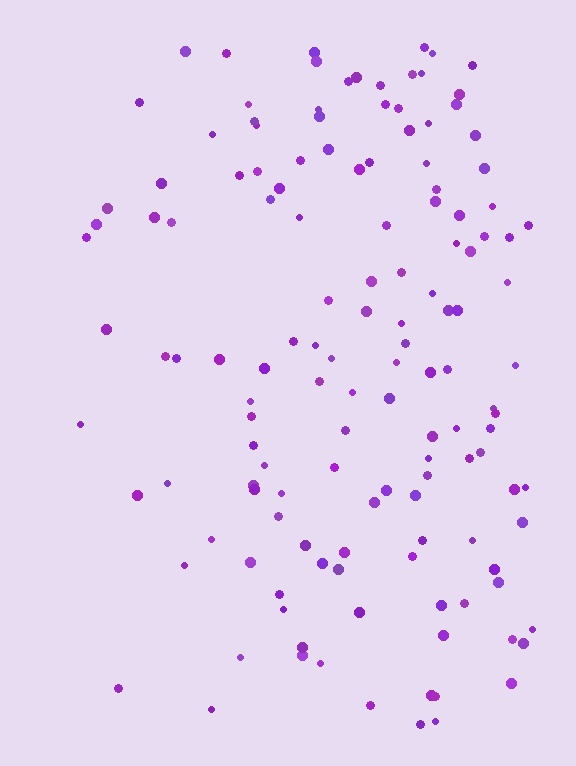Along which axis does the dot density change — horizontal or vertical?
Horizontal.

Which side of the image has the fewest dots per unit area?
The left.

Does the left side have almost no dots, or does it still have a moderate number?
Still a moderate number, just noticeably fewer than the right.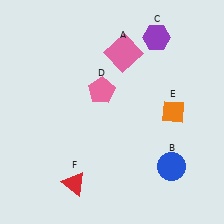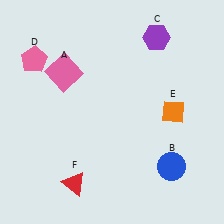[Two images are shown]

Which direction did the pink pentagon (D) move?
The pink pentagon (D) moved left.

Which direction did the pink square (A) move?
The pink square (A) moved left.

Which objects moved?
The objects that moved are: the pink square (A), the pink pentagon (D).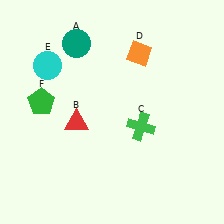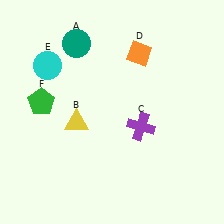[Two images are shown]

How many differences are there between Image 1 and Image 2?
There are 2 differences between the two images.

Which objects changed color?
B changed from red to yellow. C changed from green to purple.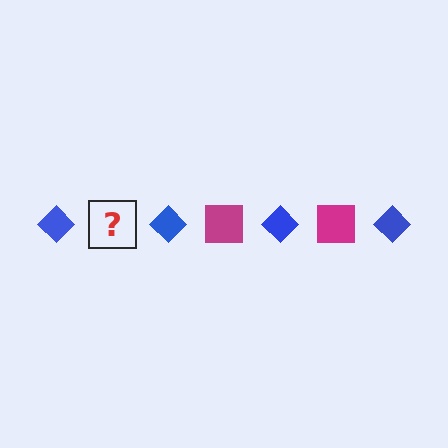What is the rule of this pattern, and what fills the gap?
The rule is that the pattern alternates between blue diamond and magenta square. The gap should be filled with a magenta square.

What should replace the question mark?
The question mark should be replaced with a magenta square.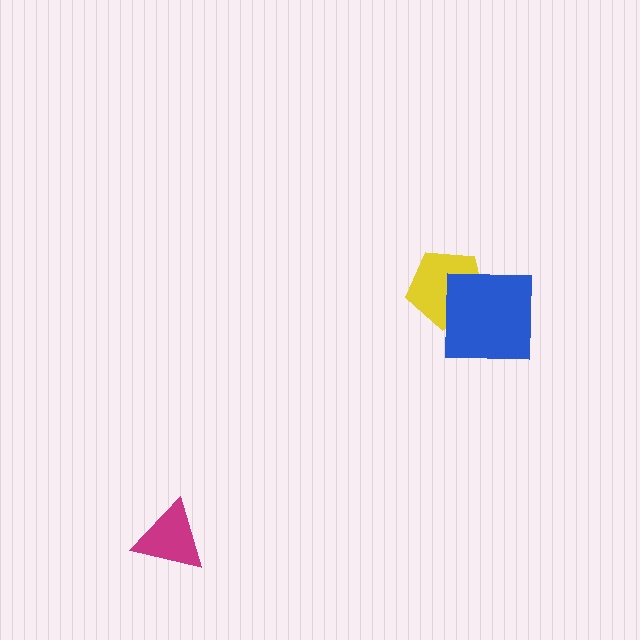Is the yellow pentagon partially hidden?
Yes, it is partially covered by another shape.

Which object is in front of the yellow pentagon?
The blue square is in front of the yellow pentagon.